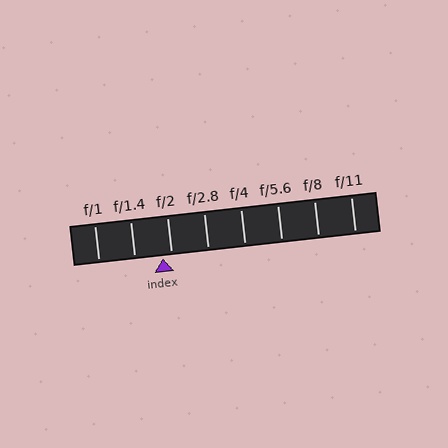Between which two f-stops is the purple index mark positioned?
The index mark is between f/1.4 and f/2.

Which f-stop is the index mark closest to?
The index mark is closest to f/2.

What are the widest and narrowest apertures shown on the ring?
The widest aperture shown is f/1 and the narrowest is f/11.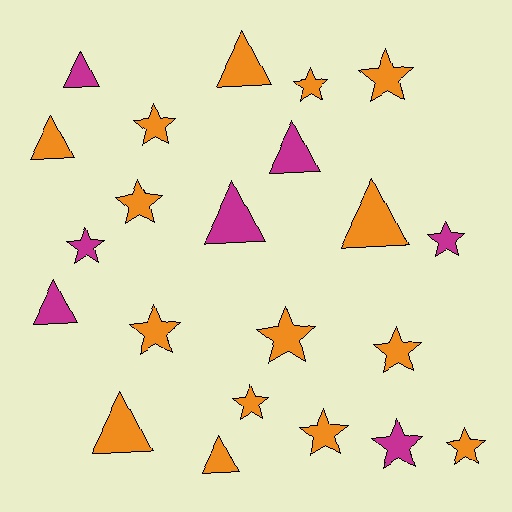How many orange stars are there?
There are 10 orange stars.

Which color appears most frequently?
Orange, with 15 objects.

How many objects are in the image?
There are 22 objects.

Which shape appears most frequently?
Star, with 13 objects.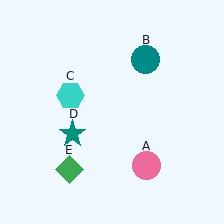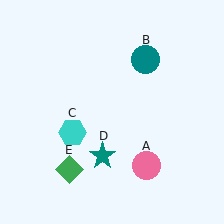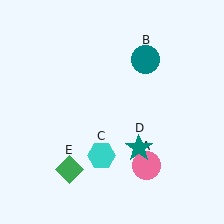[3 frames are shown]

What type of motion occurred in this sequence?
The cyan hexagon (object C), teal star (object D) rotated counterclockwise around the center of the scene.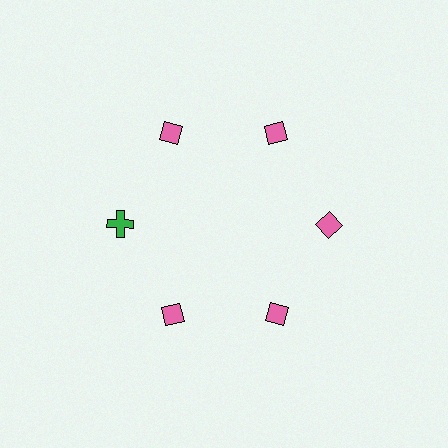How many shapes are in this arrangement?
There are 6 shapes arranged in a ring pattern.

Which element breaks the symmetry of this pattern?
The green cross at roughly the 9 o'clock position breaks the symmetry. All other shapes are pink diamonds.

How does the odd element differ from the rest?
It differs in both color (green instead of pink) and shape (cross instead of diamond).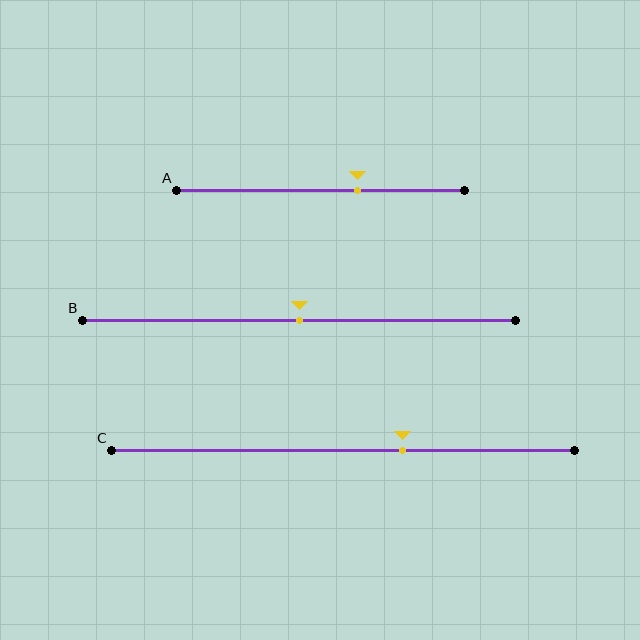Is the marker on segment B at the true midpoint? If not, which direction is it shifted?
Yes, the marker on segment B is at the true midpoint.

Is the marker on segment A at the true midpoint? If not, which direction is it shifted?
No, the marker on segment A is shifted to the right by about 13% of the segment length.